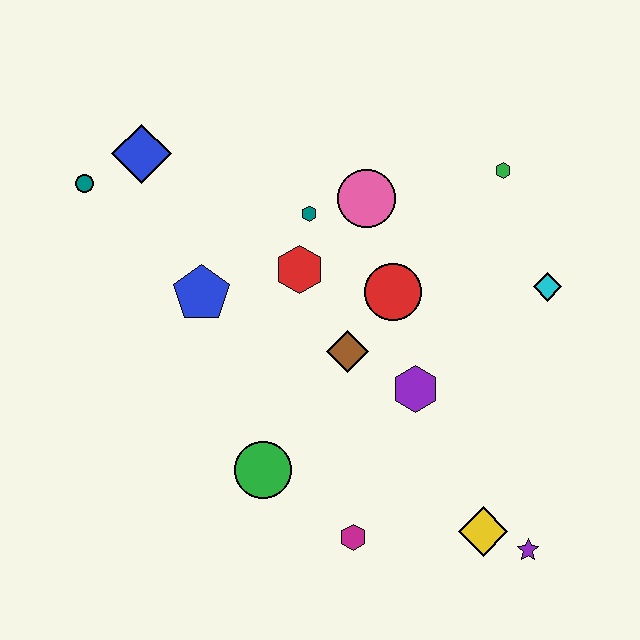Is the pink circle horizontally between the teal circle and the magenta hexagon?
No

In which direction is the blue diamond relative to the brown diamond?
The blue diamond is to the left of the brown diamond.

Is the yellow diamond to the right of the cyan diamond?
No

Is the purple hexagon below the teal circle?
Yes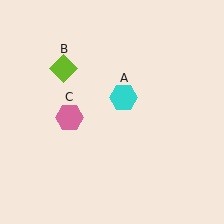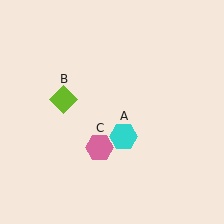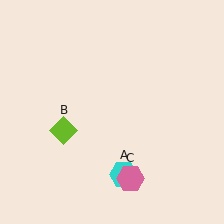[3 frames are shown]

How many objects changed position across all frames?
3 objects changed position: cyan hexagon (object A), lime diamond (object B), pink hexagon (object C).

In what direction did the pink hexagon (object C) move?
The pink hexagon (object C) moved down and to the right.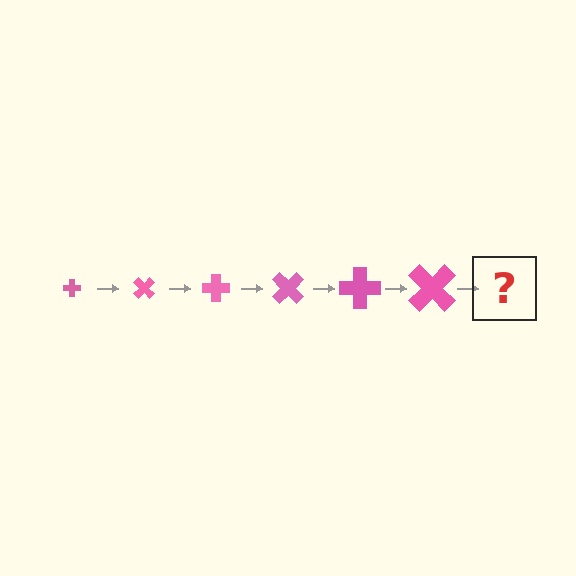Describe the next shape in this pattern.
It should be a cross, larger than the previous one and rotated 270 degrees from the start.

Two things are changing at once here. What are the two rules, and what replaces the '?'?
The two rules are that the cross grows larger each step and it rotates 45 degrees each step. The '?' should be a cross, larger than the previous one and rotated 270 degrees from the start.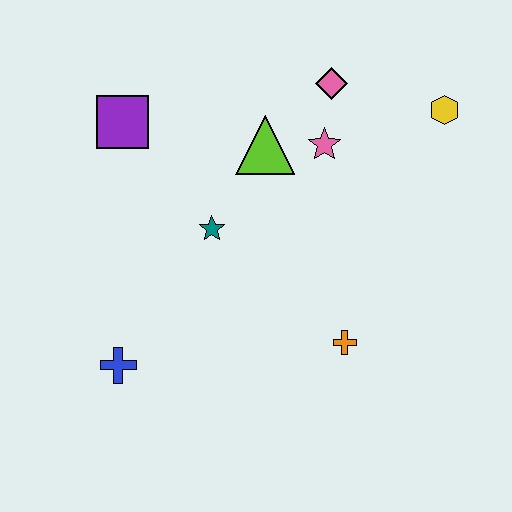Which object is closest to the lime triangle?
The pink star is closest to the lime triangle.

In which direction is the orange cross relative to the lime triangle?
The orange cross is below the lime triangle.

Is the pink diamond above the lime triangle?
Yes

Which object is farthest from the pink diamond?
The blue cross is farthest from the pink diamond.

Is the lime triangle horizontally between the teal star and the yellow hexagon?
Yes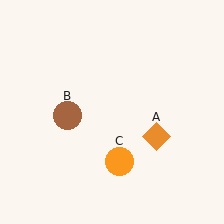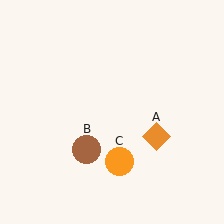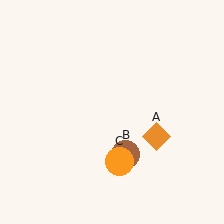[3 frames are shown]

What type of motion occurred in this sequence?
The brown circle (object B) rotated counterclockwise around the center of the scene.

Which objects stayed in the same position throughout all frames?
Orange diamond (object A) and orange circle (object C) remained stationary.